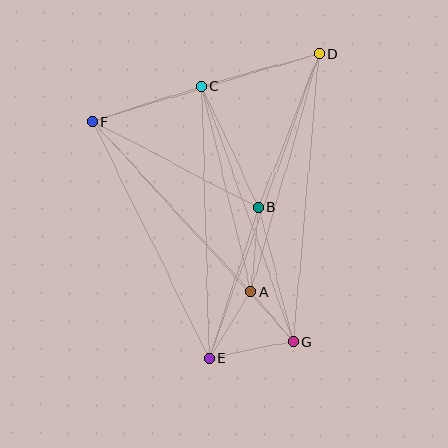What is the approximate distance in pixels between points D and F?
The distance between D and F is approximately 237 pixels.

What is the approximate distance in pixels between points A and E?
The distance between A and E is approximately 78 pixels.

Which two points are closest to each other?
Points A and G are closest to each other.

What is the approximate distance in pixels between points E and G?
The distance between E and G is approximately 86 pixels.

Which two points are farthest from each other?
Points D and E are farthest from each other.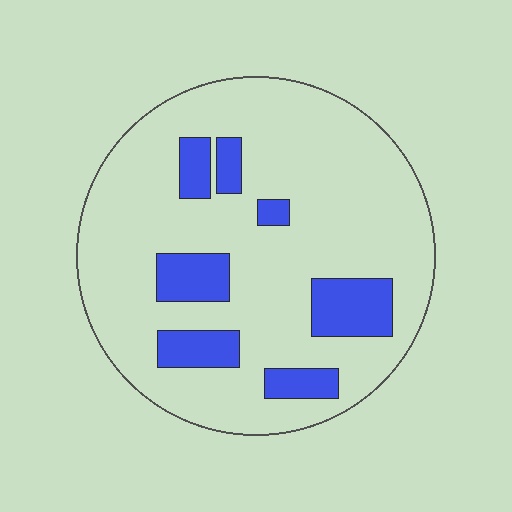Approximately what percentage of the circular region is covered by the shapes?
Approximately 20%.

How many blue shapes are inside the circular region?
7.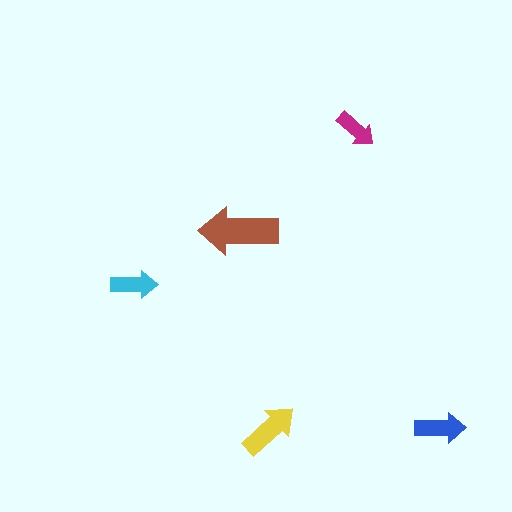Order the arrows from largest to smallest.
the brown one, the yellow one, the blue one, the cyan one, the magenta one.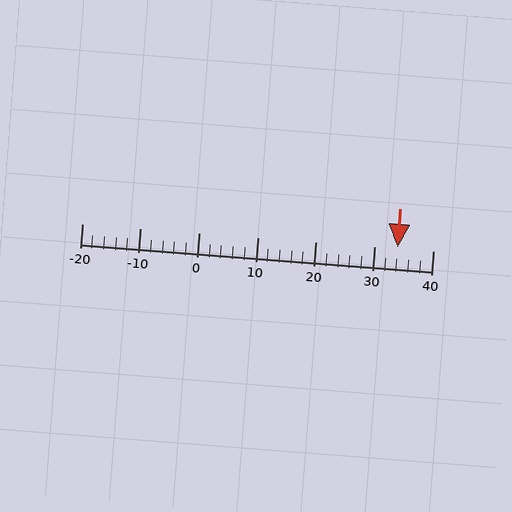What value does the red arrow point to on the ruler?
The red arrow points to approximately 34.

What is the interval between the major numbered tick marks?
The major tick marks are spaced 10 units apart.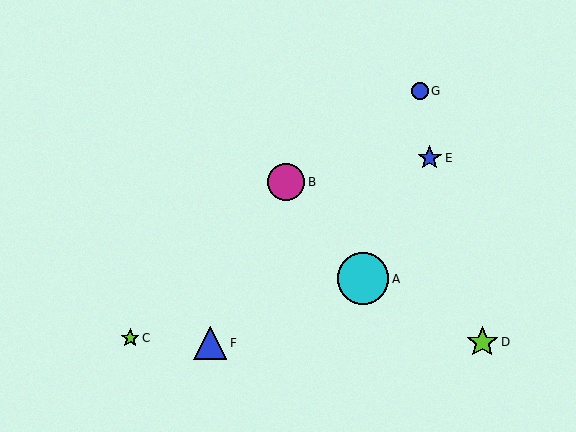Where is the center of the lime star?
The center of the lime star is at (130, 338).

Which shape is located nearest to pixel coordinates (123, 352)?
The lime star (labeled C) at (130, 338) is nearest to that location.